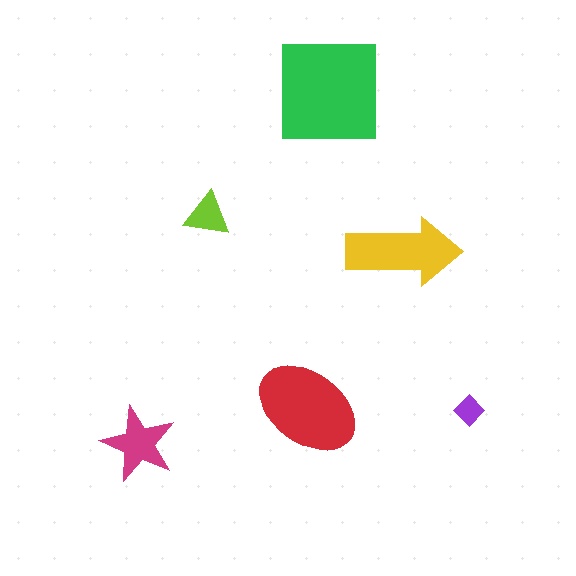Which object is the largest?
The green square.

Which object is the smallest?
The purple diamond.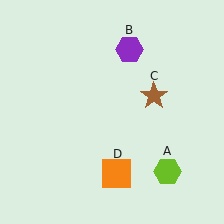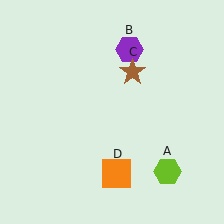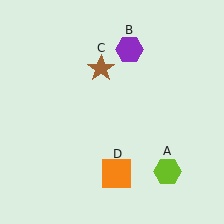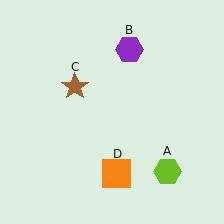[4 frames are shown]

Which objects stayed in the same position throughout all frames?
Lime hexagon (object A) and purple hexagon (object B) and orange square (object D) remained stationary.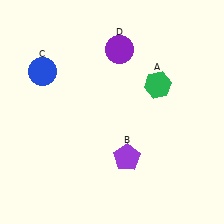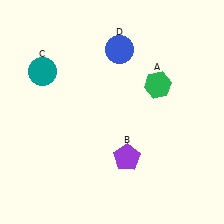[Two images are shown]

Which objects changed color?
C changed from blue to teal. D changed from purple to blue.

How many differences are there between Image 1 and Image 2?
There are 2 differences between the two images.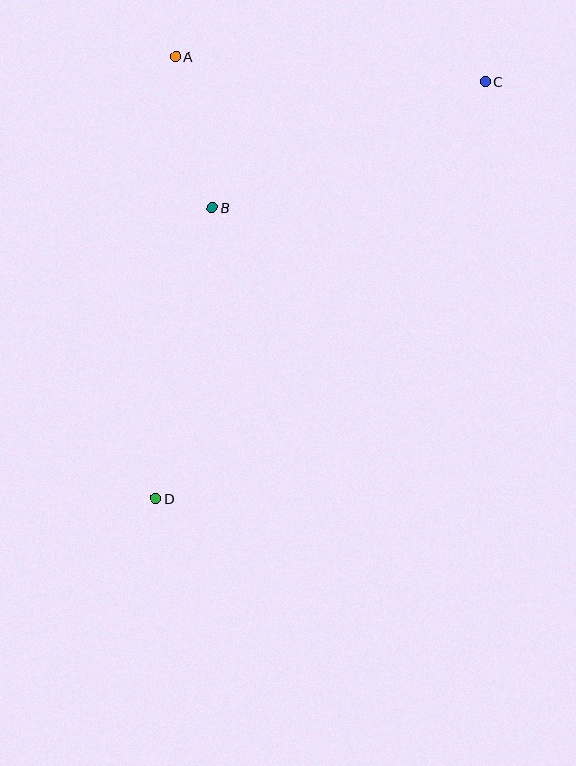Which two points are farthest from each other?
Points C and D are farthest from each other.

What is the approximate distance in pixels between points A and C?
The distance between A and C is approximately 311 pixels.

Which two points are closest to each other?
Points A and B are closest to each other.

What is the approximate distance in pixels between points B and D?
The distance between B and D is approximately 296 pixels.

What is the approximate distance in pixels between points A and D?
The distance between A and D is approximately 442 pixels.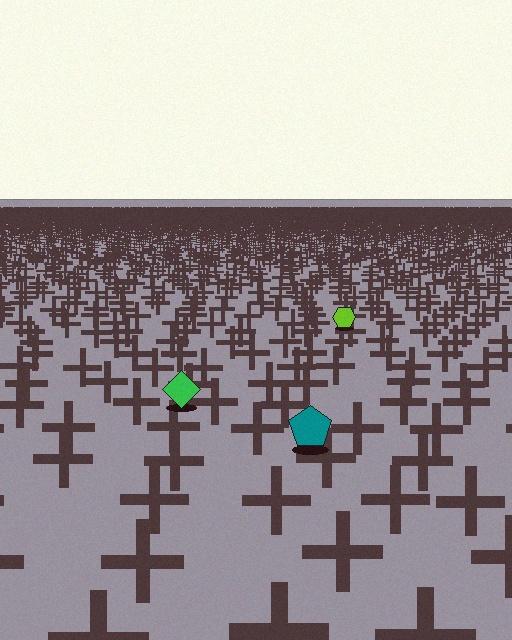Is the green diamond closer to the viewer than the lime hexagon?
Yes. The green diamond is closer — you can tell from the texture gradient: the ground texture is coarser near it.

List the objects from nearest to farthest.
From nearest to farthest: the teal pentagon, the green diamond, the lime hexagon.